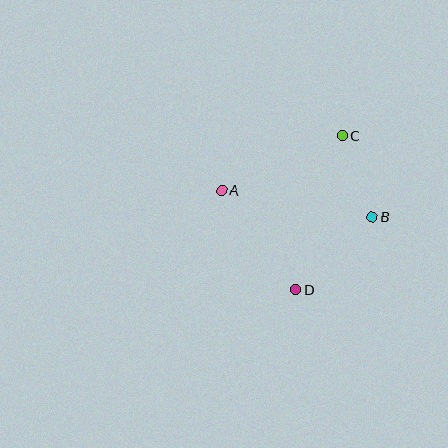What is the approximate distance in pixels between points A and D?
The distance between A and D is approximately 124 pixels.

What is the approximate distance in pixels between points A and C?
The distance between A and C is approximately 132 pixels.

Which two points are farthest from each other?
Points C and D are farthest from each other.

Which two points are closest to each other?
Points B and C are closest to each other.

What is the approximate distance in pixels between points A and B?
The distance between A and B is approximately 153 pixels.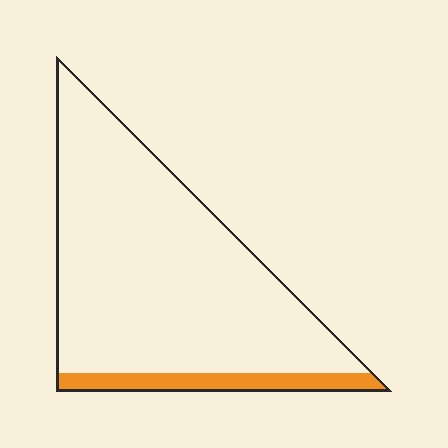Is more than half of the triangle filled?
No.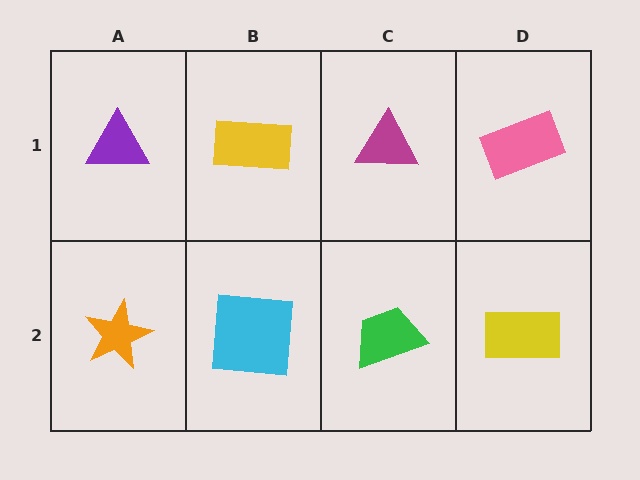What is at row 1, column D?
A pink rectangle.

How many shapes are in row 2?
4 shapes.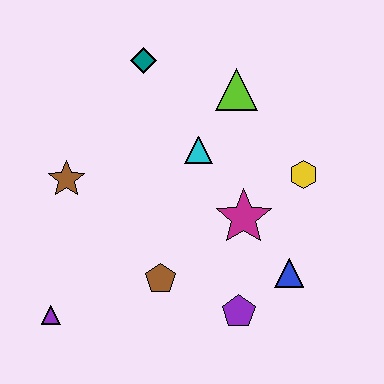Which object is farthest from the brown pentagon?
The teal diamond is farthest from the brown pentagon.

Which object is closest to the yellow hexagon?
The magenta star is closest to the yellow hexagon.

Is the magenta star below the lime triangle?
Yes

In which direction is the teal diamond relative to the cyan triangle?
The teal diamond is above the cyan triangle.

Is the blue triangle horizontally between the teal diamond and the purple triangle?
No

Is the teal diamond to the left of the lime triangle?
Yes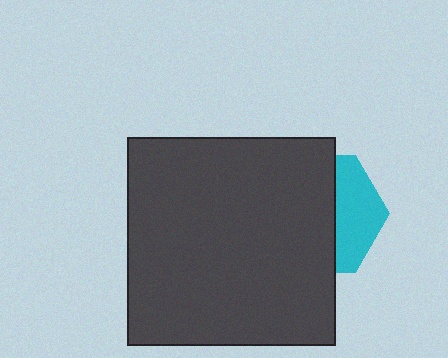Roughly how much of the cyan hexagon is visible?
A small part of it is visible (roughly 36%).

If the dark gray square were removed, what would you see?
You would see the complete cyan hexagon.